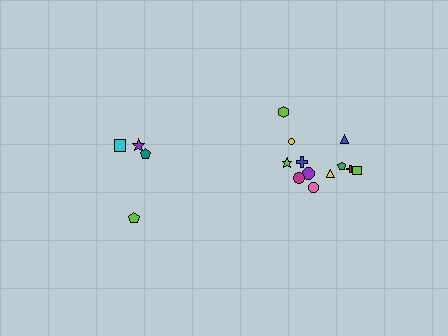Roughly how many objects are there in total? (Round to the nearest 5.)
Roughly 15 objects in total.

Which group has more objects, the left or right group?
The right group.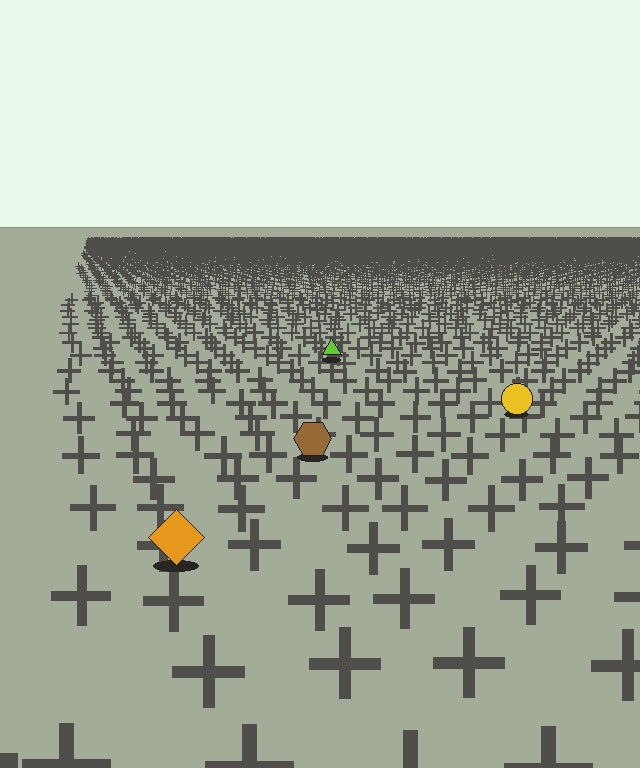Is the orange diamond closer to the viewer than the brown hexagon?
Yes. The orange diamond is closer — you can tell from the texture gradient: the ground texture is coarser near it.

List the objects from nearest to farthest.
From nearest to farthest: the orange diamond, the brown hexagon, the yellow circle, the lime triangle.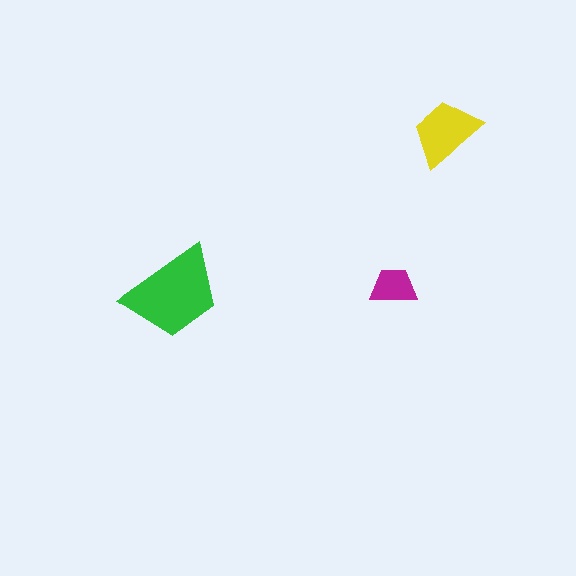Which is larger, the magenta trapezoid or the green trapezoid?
The green one.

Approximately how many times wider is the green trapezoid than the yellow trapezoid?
About 1.5 times wider.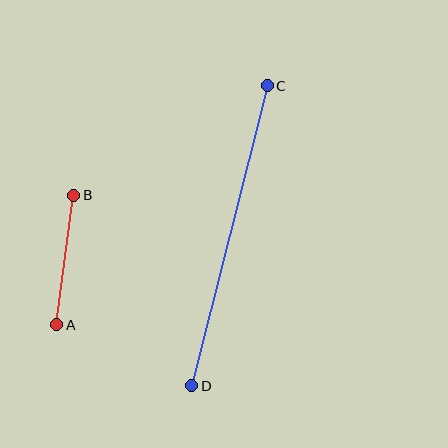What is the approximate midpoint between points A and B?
The midpoint is at approximately (65, 260) pixels.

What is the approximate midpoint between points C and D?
The midpoint is at approximately (230, 236) pixels.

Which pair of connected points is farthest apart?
Points C and D are farthest apart.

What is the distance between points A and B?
The distance is approximately 131 pixels.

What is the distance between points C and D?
The distance is approximately 309 pixels.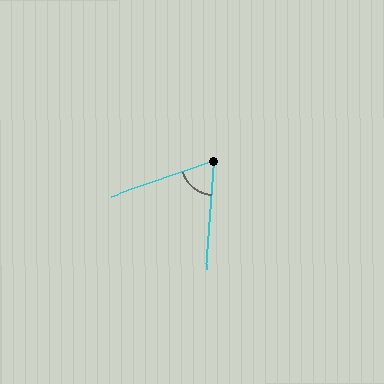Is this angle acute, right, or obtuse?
It is acute.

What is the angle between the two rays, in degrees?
Approximately 67 degrees.